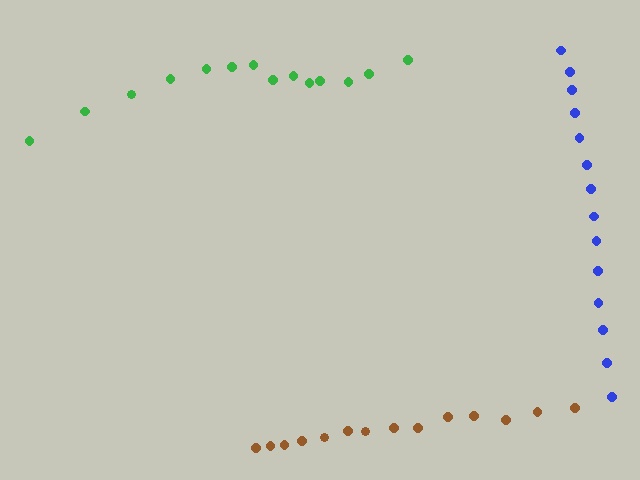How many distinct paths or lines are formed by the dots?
There are 3 distinct paths.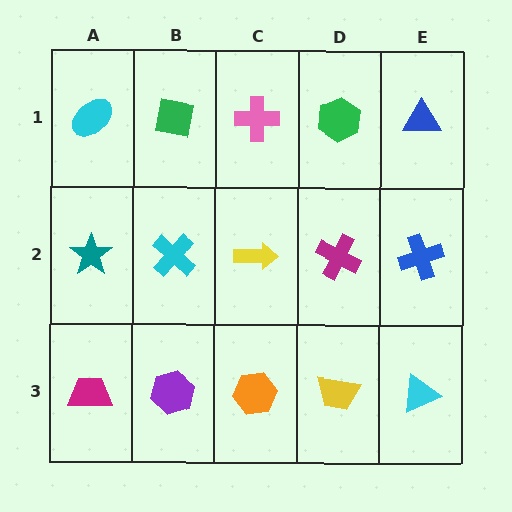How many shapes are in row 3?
5 shapes.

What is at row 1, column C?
A pink cross.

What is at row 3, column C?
An orange hexagon.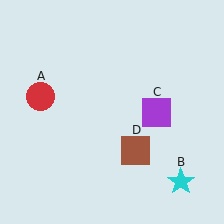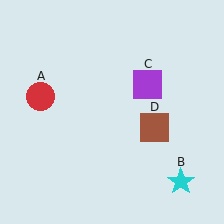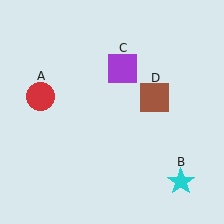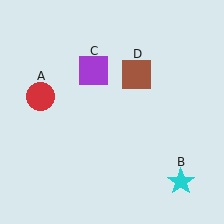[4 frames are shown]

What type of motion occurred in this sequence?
The purple square (object C), brown square (object D) rotated counterclockwise around the center of the scene.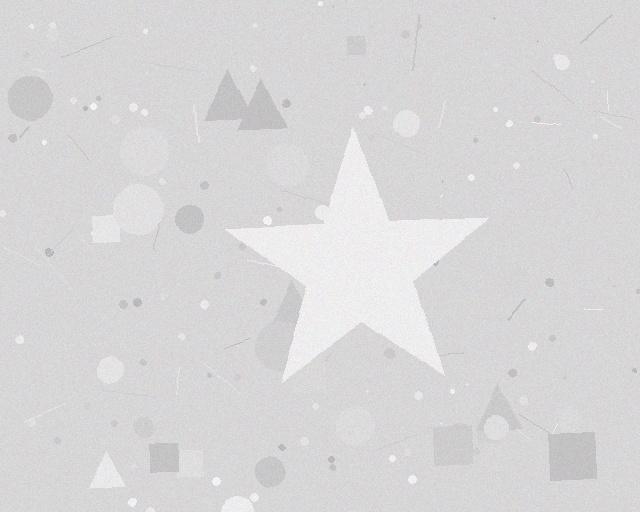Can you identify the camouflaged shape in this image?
The camouflaged shape is a star.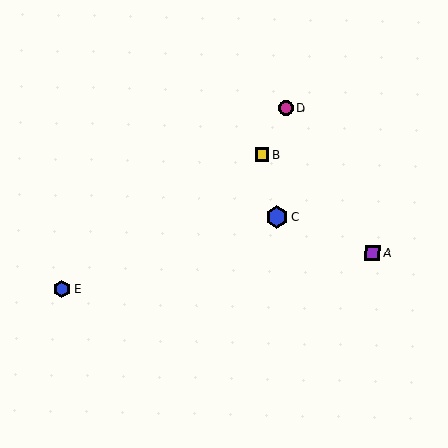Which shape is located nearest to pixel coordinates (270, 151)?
The yellow square (labeled B) at (262, 154) is nearest to that location.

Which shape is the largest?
The blue hexagon (labeled C) is the largest.